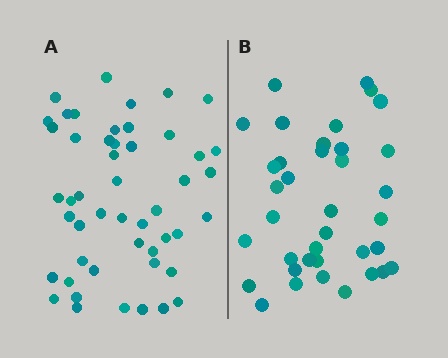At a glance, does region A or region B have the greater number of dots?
Region A (the left region) has more dots.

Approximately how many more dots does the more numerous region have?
Region A has roughly 12 or so more dots than region B.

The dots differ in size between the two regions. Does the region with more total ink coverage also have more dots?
No. Region B has more total ink coverage because its dots are larger, but region A actually contains more individual dots. Total area can be misleading — the number of items is what matters here.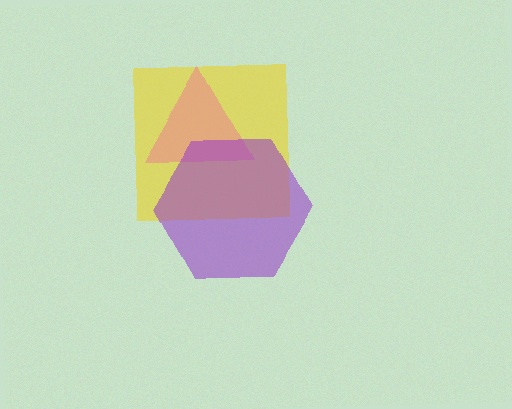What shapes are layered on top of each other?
The layered shapes are: a yellow square, a pink triangle, a purple hexagon.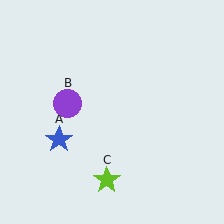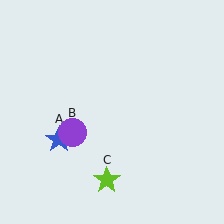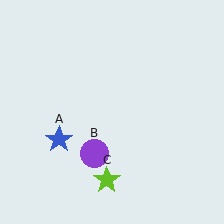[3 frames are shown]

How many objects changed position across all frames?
1 object changed position: purple circle (object B).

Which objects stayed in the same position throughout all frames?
Blue star (object A) and lime star (object C) remained stationary.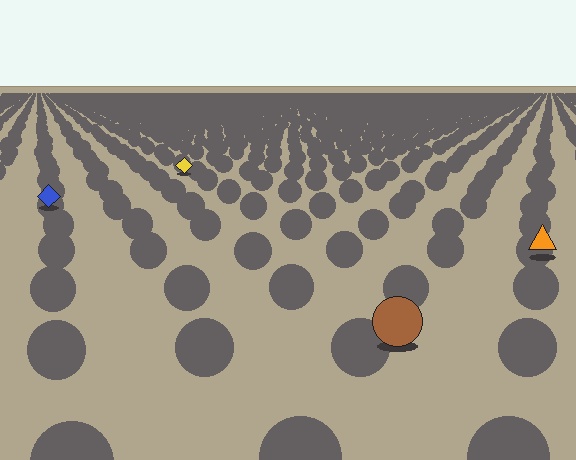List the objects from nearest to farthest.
From nearest to farthest: the brown circle, the orange triangle, the blue diamond, the yellow diamond.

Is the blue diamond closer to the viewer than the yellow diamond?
Yes. The blue diamond is closer — you can tell from the texture gradient: the ground texture is coarser near it.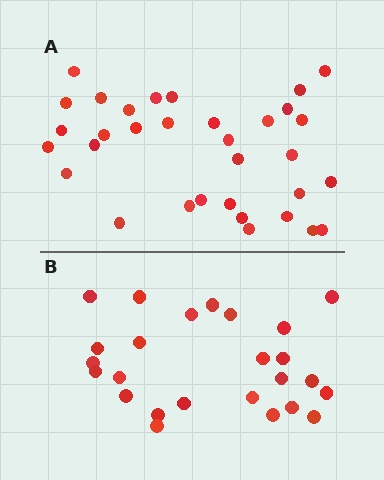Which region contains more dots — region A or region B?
Region A (the top region) has more dots.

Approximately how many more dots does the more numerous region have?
Region A has roughly 8 or so more dots than region B.